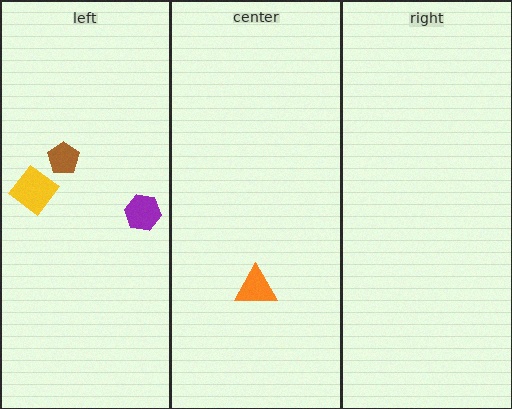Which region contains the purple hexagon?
The left region.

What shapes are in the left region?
The yellow diamond, the purple hexagon, the brown pentagon.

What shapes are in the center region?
The orange triangle.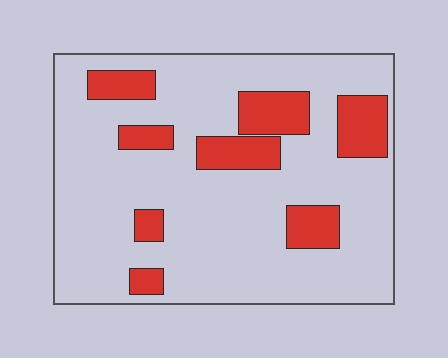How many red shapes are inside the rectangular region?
8.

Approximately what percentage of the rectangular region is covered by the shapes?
Approximately 20%.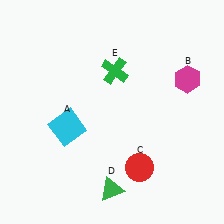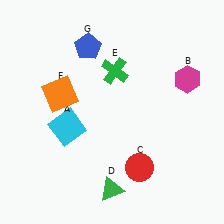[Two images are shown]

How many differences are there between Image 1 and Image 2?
There are 2 differences between the two images.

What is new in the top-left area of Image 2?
An orange square (F) was added in the top-left area of Image 2.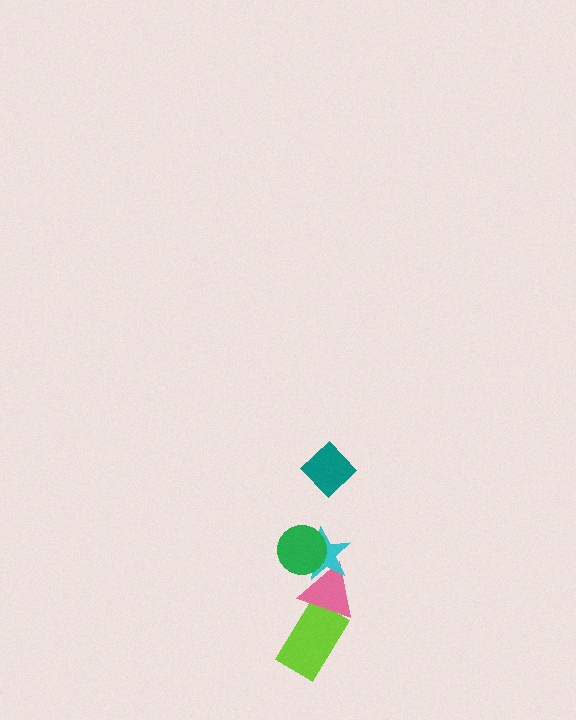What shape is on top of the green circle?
The teal diamond is on top of the green circle.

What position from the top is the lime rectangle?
The lime rectangle is 5th from the top.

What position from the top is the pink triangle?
The pink triangle is 4th from the top.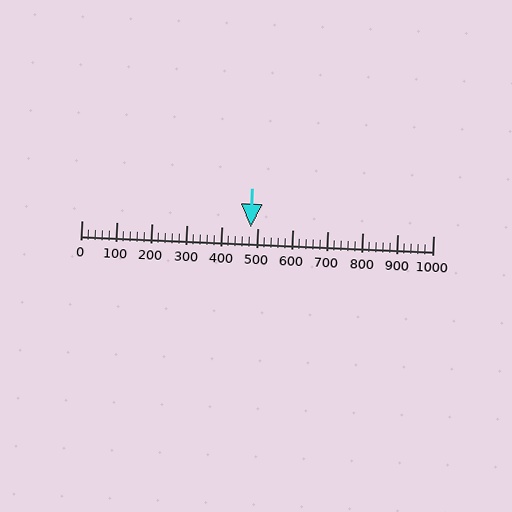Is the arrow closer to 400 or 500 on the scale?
The arrow is closer to 500.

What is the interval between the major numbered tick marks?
The major tick marks are spaced 100 units apart.